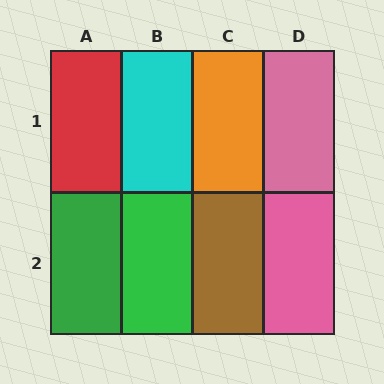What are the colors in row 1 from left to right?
Red, cyan, orange, pink.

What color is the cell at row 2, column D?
Pink.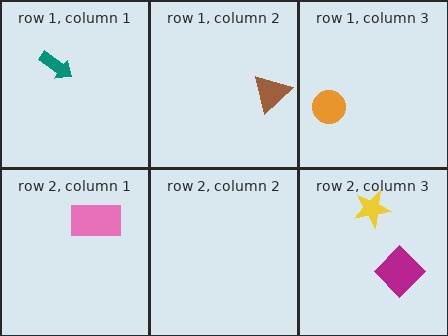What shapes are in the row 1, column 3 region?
The orange circle.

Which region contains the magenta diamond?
The row 2, column 3 region.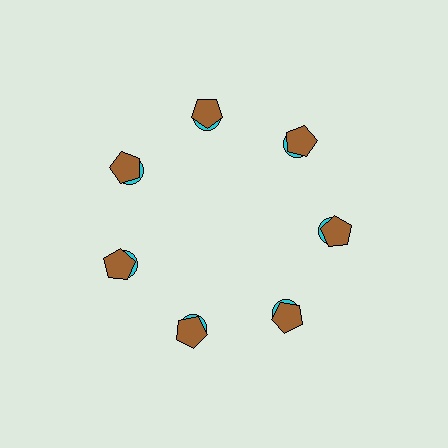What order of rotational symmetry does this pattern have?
This pattern has 7-fold rotational symmetry.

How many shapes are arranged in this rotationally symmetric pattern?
There are 14 shapes, arranged in 7 groups of 2.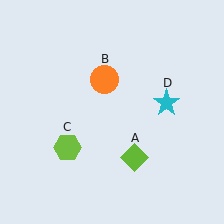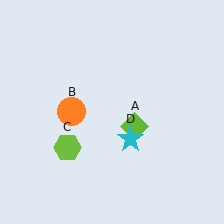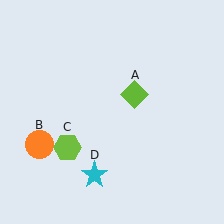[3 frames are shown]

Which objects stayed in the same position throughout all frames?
Lime hexagon (object C) remained stationary.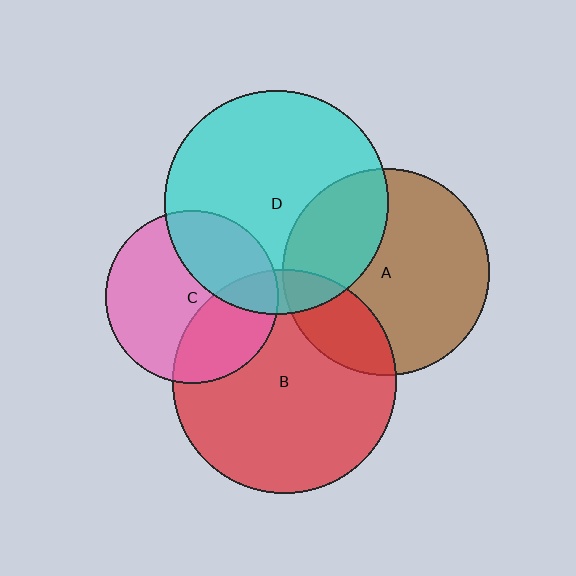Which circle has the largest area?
Circle B (red).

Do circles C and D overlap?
Yes.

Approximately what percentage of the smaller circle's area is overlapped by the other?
Approximately 30%.